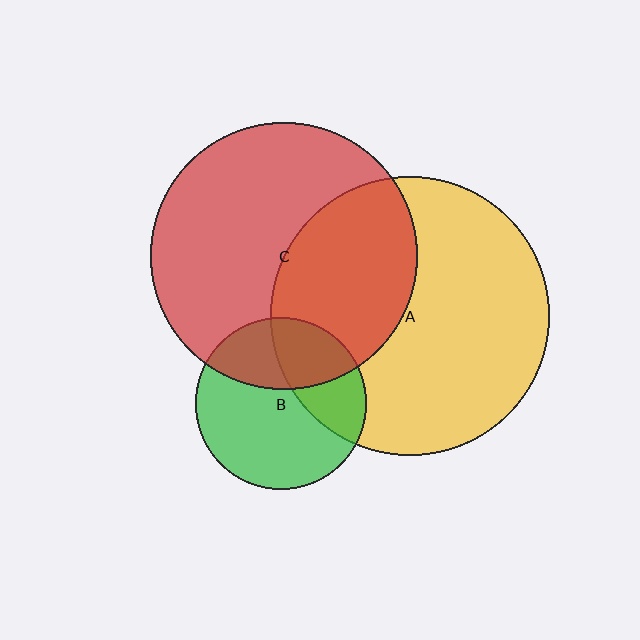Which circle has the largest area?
Circle A (yellow).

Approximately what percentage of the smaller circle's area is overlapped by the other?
Approximately 35%.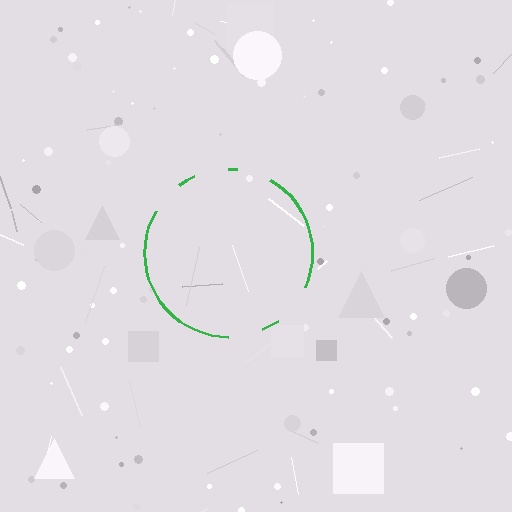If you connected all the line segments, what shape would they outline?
They would outline a circle.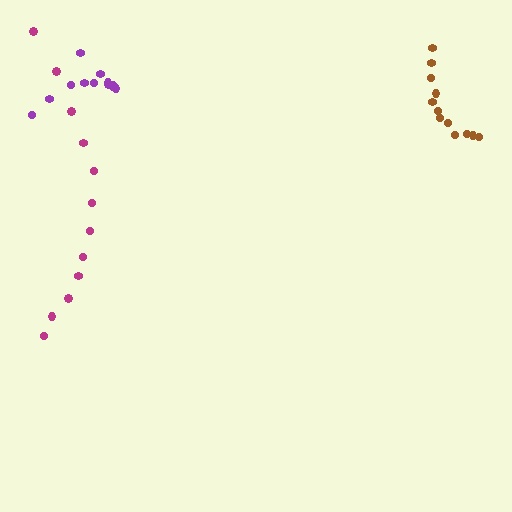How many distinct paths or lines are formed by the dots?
There are 3 distinct paths.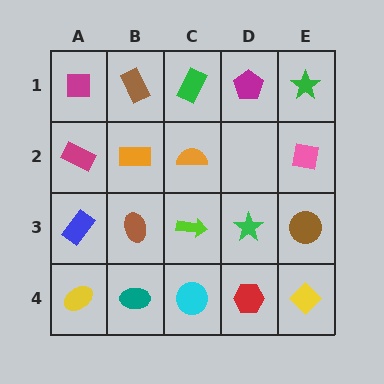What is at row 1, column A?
A magenta square.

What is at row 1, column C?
A green rectangle.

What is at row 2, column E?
A pink square.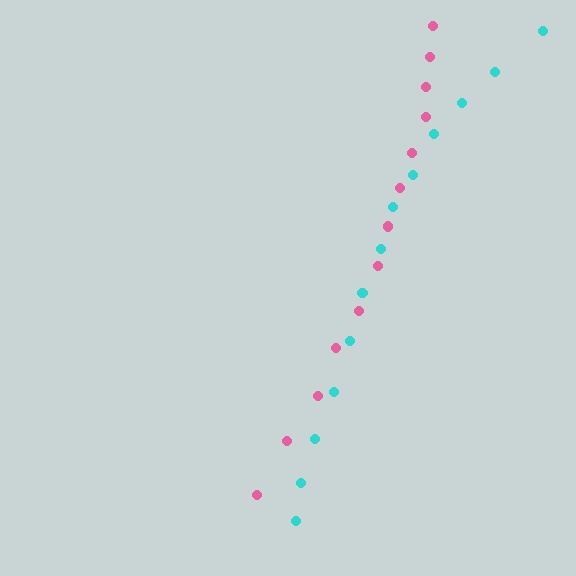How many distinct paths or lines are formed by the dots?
There are 2 distinct paths.